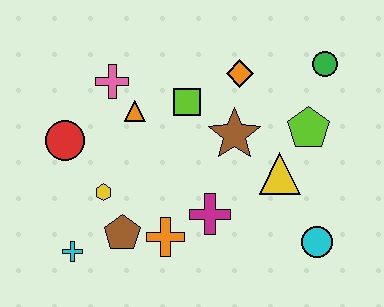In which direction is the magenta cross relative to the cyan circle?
The magenta cross is to the left of the cyan circle.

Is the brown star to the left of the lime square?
No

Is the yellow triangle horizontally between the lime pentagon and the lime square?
Yes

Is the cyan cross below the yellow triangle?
Yes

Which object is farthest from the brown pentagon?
The green circle is farthest from the brown pentagon.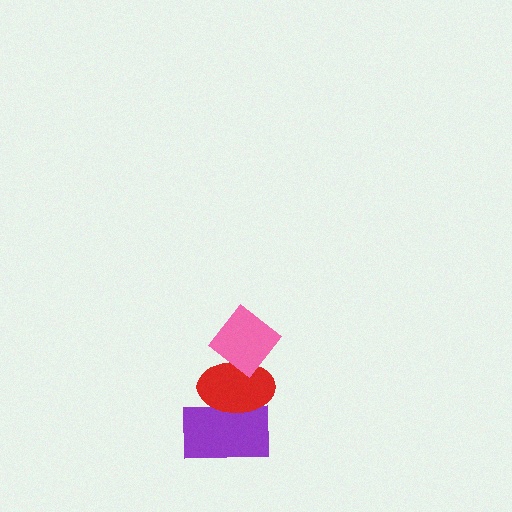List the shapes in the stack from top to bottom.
From top to bottom: the pink diamond, the red ellipse, the purple rectangle.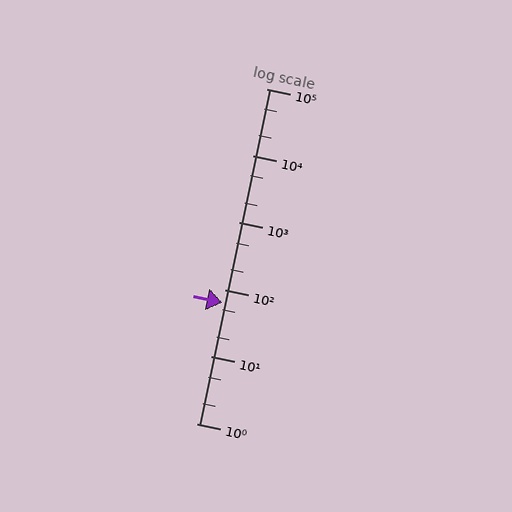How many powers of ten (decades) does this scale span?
The scale spans 5 decades, from 1 to 100000.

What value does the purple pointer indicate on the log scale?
The pointer indicates approximately 64.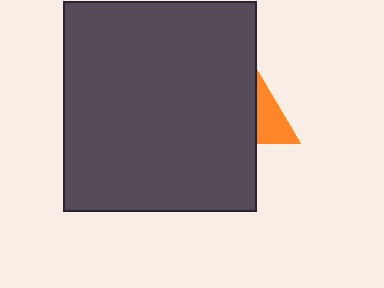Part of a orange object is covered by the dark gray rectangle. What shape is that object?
It is a triangle.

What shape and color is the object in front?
The object in front is a dark gray rectangle.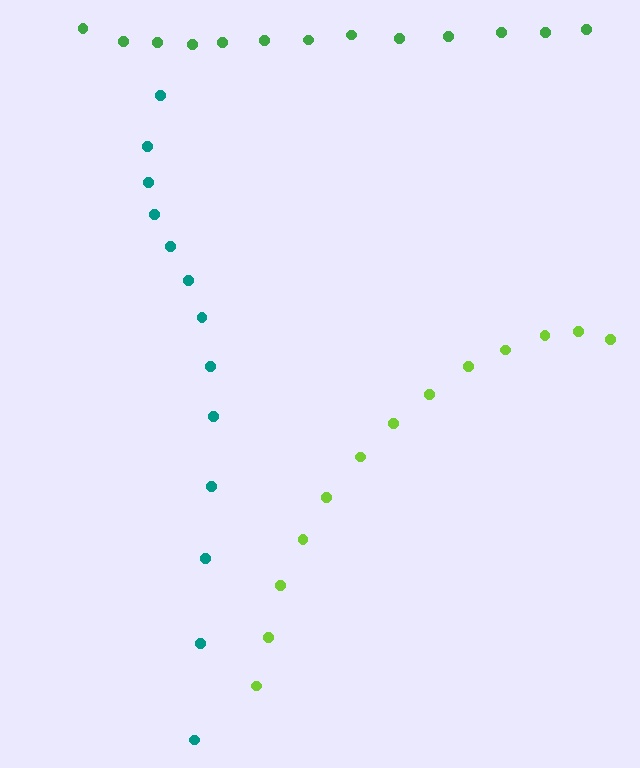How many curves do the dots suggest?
There are 3 distinct paths.